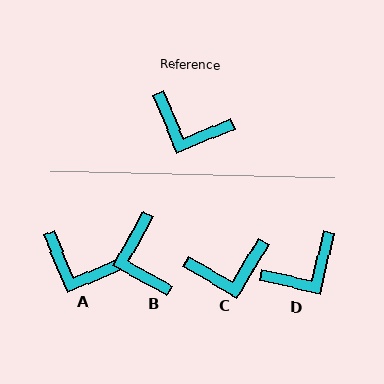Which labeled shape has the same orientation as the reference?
A.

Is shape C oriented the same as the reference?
No, it is off by about 37 degrees.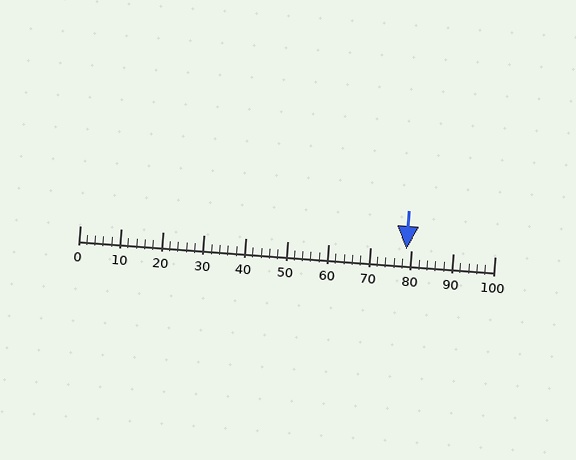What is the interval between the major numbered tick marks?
The major tick marks are spaced 10 units apart.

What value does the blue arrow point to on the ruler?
The blue arrow points to approximately 79.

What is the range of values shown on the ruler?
The ruler shows values from 0 to 100.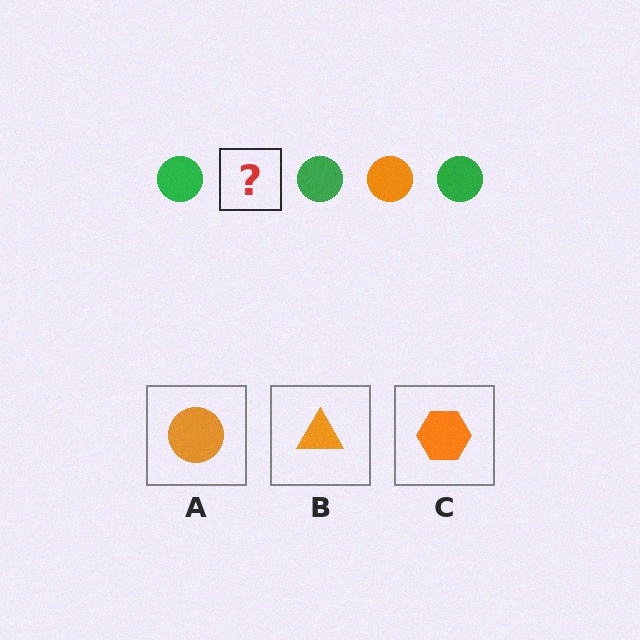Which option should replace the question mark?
Option A.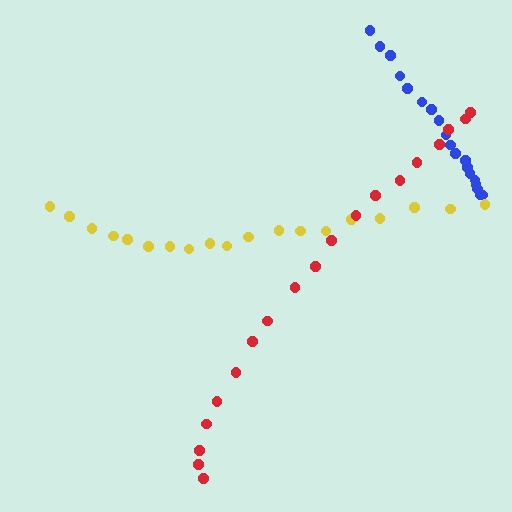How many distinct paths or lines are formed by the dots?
There are 3 distinct paths.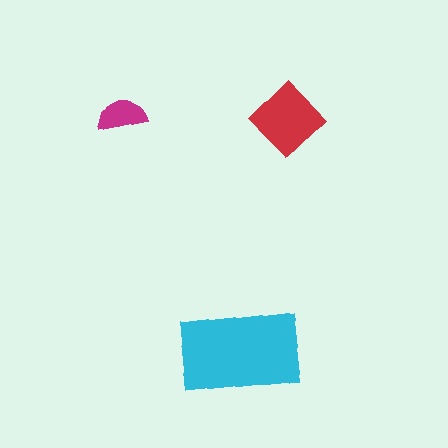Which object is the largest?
The cyan rectangle.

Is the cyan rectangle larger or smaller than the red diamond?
Larger.